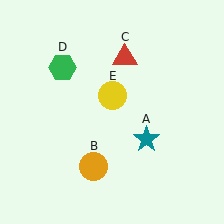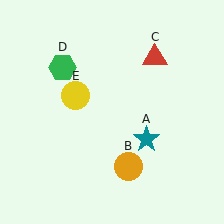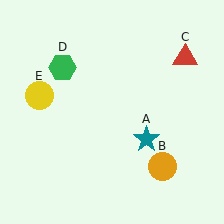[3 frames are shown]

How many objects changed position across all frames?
3 objects changed position: orange circle (object B), red triangle (object C), yellow circle (object E).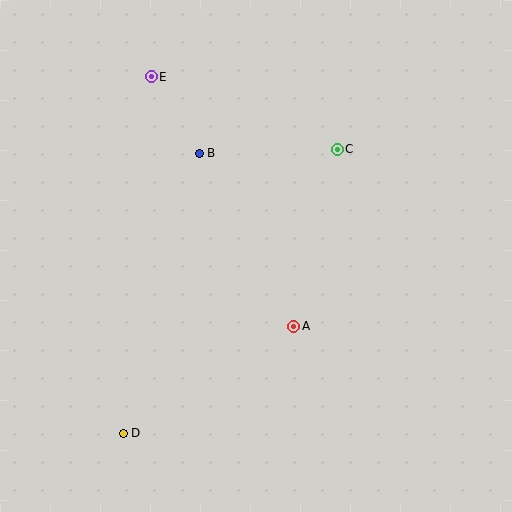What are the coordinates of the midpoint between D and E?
The midpoint between D and E is at (137, 255).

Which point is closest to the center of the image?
Point A at (294, 326) is closest to the center.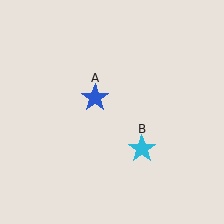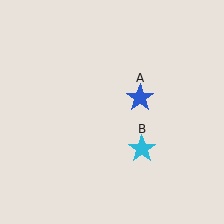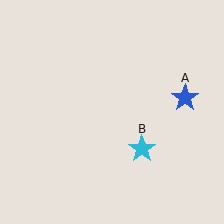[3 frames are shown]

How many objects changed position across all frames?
1 object changed position: blue star (object A).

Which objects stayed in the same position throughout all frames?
Cyan star (object B) remained stationary.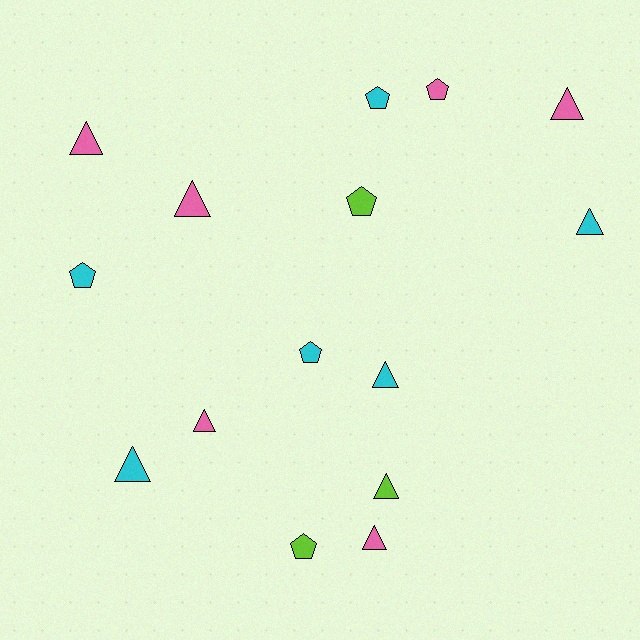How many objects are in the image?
There are 15 objects.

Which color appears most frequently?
Cyan, with 6 objects.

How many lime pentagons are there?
There are 2 lime pentagons.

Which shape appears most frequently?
Triangle, with 9 objects.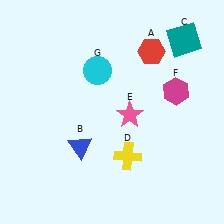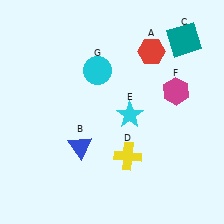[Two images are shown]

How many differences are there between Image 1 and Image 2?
There is 1 difference between the two images.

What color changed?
The star (E) changed from pink in Image 1 to cyan in Image 2.